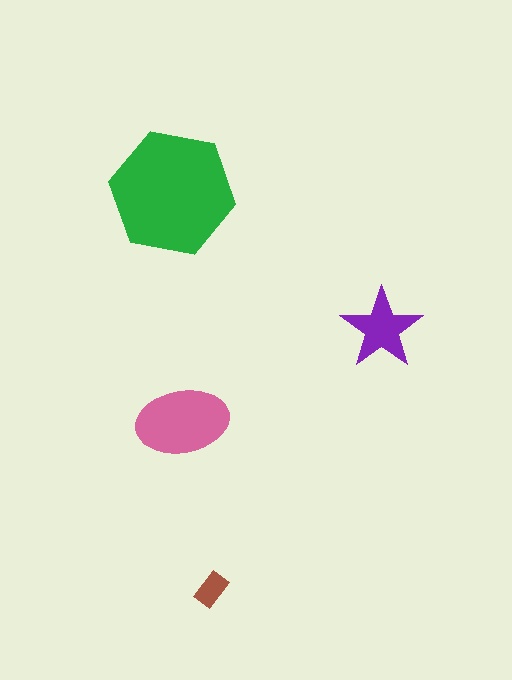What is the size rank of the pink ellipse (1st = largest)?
2nd.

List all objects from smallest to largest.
The brown rectangle, the purple star, the pink ellipse, the green hexagon.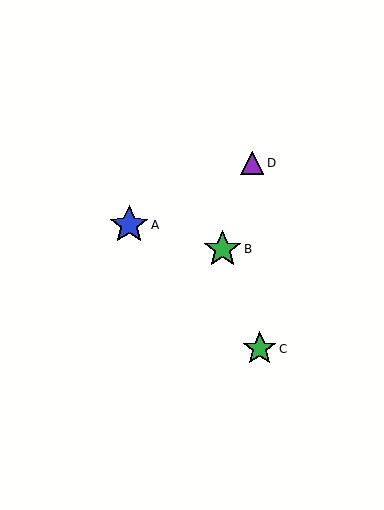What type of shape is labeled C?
Shape C is a green star.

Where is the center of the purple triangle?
The center of the purple triangle is at (252, 163).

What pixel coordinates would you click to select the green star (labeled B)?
Click at (222, 249) to select the green star B.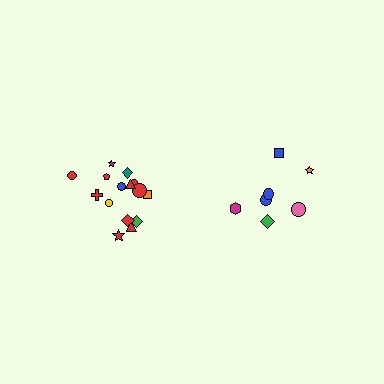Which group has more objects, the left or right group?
The left group.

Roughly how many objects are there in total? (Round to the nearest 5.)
Roughly 20 objects in total.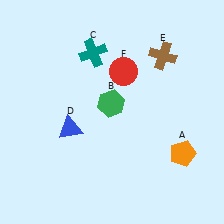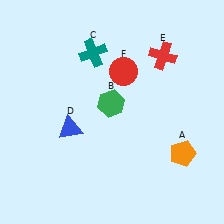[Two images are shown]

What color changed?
The cross (E) changed from brown in Image 1 to red in Image 2.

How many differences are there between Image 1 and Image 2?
There is 1 difference between the two images.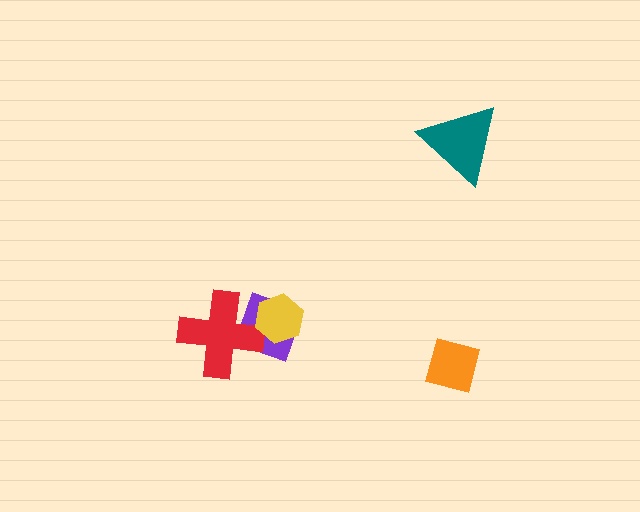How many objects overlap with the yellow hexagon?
2 objects overlap with the yellow hexagon.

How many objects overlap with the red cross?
2 objects overlap with the red cross.